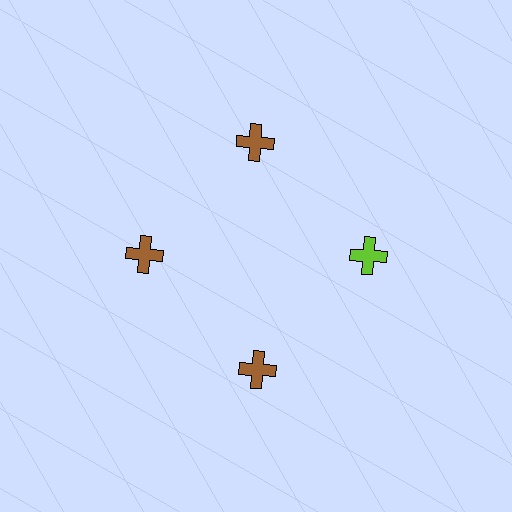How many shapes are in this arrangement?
There are 4 shapes arranged in a ring pattern.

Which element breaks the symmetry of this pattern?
The lime cross at roughly the 3 o'clock position breaks the symmetry. All other shapes are brown crosses.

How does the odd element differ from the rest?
It has a different color: lime instead of brown.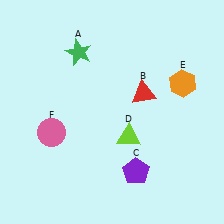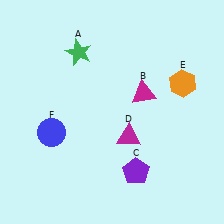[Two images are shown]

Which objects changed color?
B changed from red to magenta. D changed from lime to magenta. F changed from pink to blue.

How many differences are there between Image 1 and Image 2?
There are 3 differences between the two images.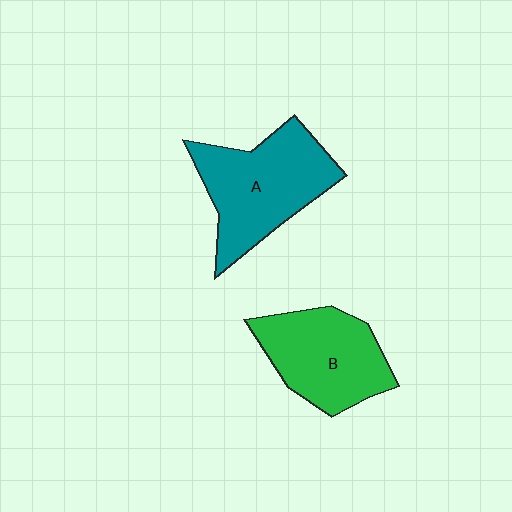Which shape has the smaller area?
Shape B (green).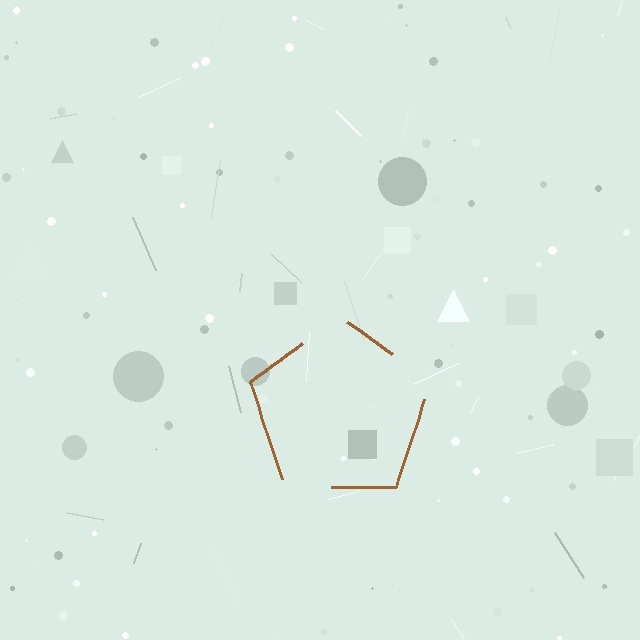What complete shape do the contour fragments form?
The contour fragments form a pentagon.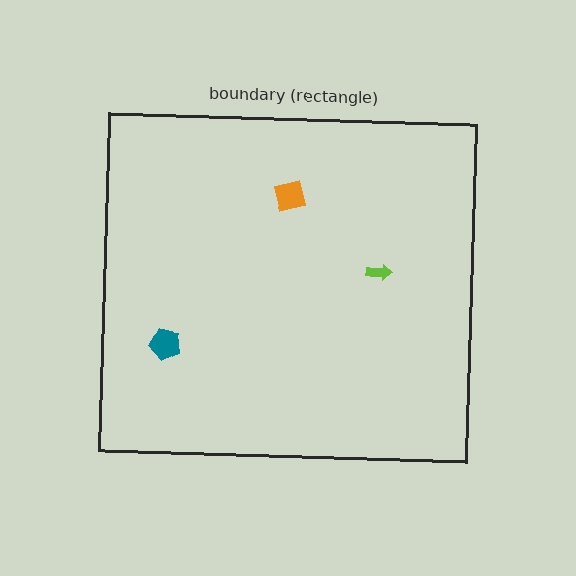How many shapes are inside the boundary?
3 inside, 0 outside.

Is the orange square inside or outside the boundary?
Inside.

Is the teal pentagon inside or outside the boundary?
Inside.